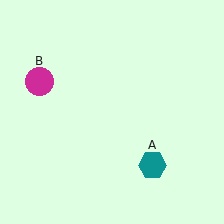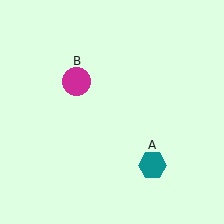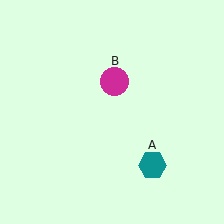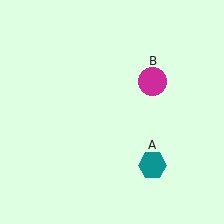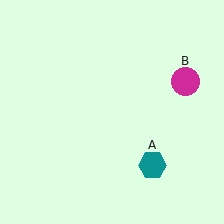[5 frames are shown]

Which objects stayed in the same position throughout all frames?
Teal hexagon (object A) remained stationary.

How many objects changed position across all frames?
1 object changed position: magenta circle (object B).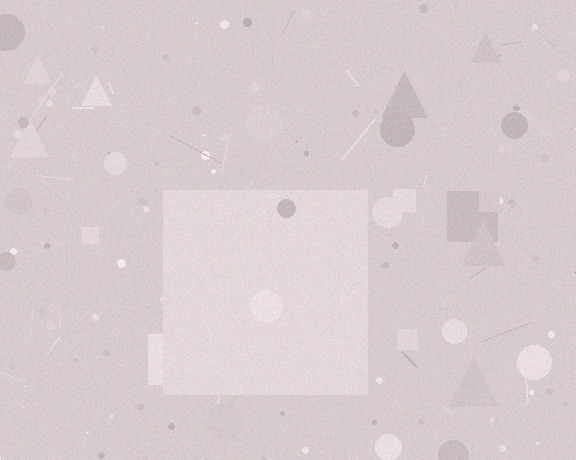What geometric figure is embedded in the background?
A square is embedded in the background.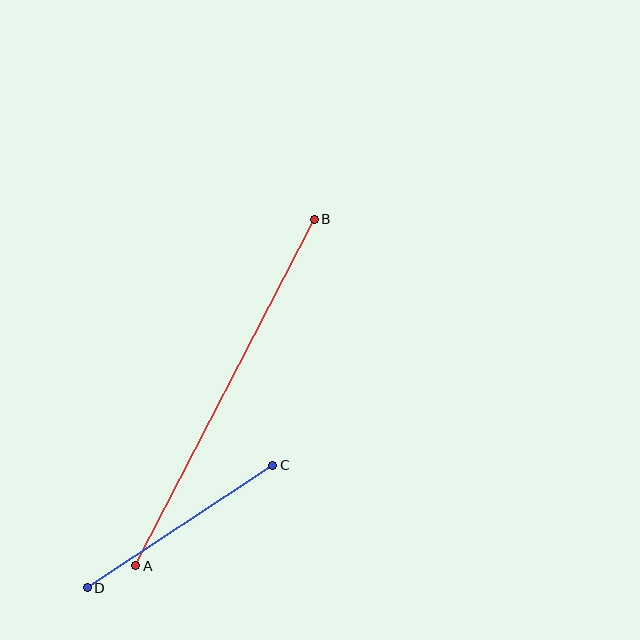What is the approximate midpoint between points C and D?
The midpoint is at approximately (180, 526) pixels.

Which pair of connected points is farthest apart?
Points A and B are farthest apart.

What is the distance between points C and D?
The distance is approximately 223 pixels.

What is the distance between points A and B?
The distance is approximately 390 pixels.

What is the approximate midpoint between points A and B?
The midpoint is at approximately (225, 392) pixels.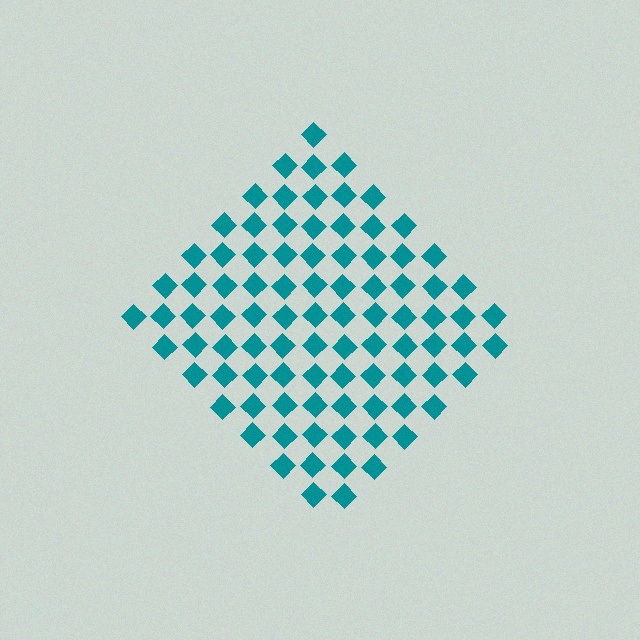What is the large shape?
The large shape is a diamond.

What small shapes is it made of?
It is made of small diamonds.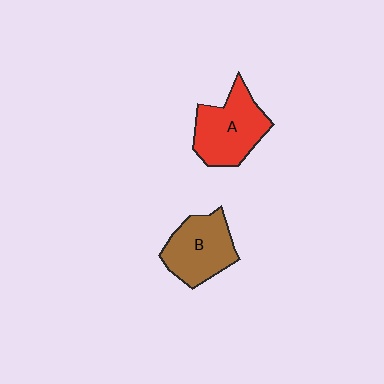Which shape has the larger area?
Shape A (red).